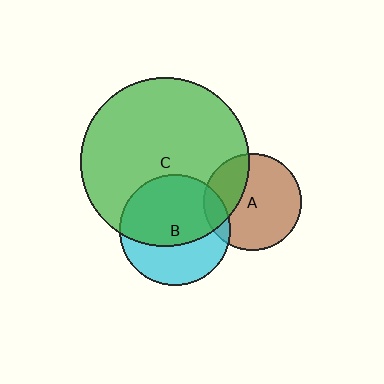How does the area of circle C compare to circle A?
Approximately 3.0 times.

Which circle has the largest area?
Circle C (green).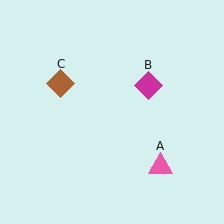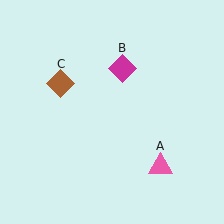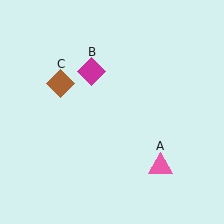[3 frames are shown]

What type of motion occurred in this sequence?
The magenta diamond (object B) rotated counterclockwise around the center of the scene.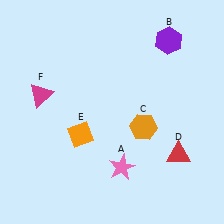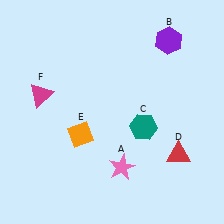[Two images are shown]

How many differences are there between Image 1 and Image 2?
There is 1 difference between the two images.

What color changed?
The hexagon (C) changed from orange in Image 1 to teal in Image 2.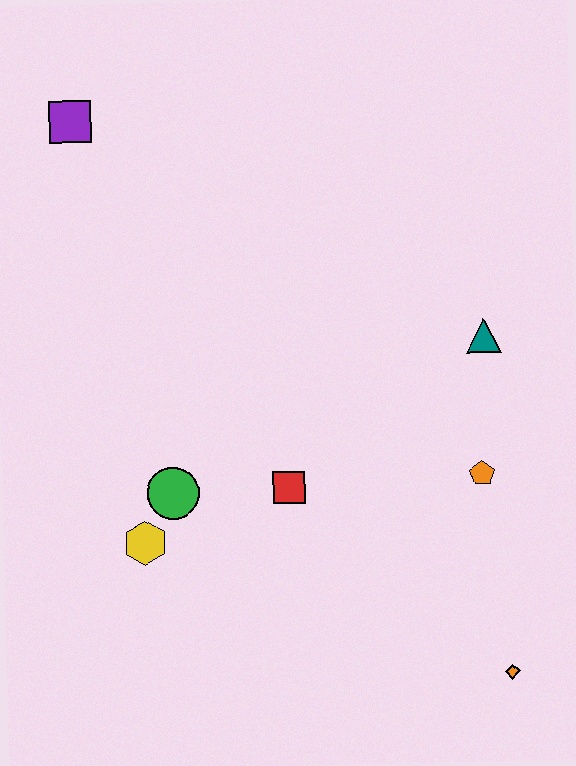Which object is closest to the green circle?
The yellow hexagon is closest to the green circle.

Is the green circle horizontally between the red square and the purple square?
Yes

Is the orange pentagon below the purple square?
Yes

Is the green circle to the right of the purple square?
Yes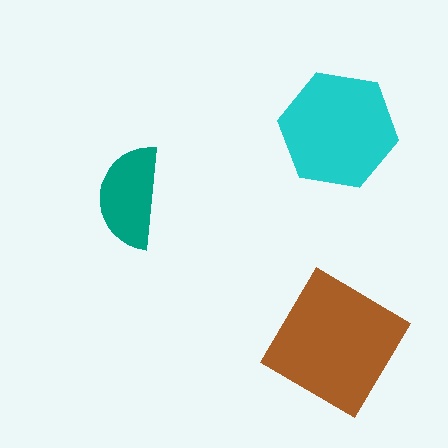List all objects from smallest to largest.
The teal semicircle, the cyan hexagon, the brown diamond.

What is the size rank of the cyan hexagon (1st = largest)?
2nd.